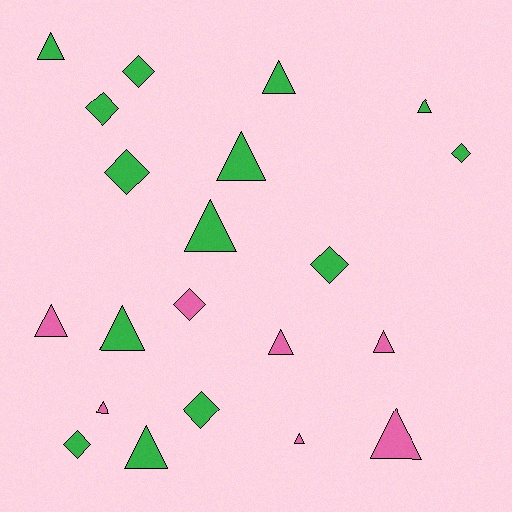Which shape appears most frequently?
Triangle, with 13 objects.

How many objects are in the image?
There are 21 objects.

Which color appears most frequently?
Green, with 14 objects.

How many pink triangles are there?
There are 6 pink triangles.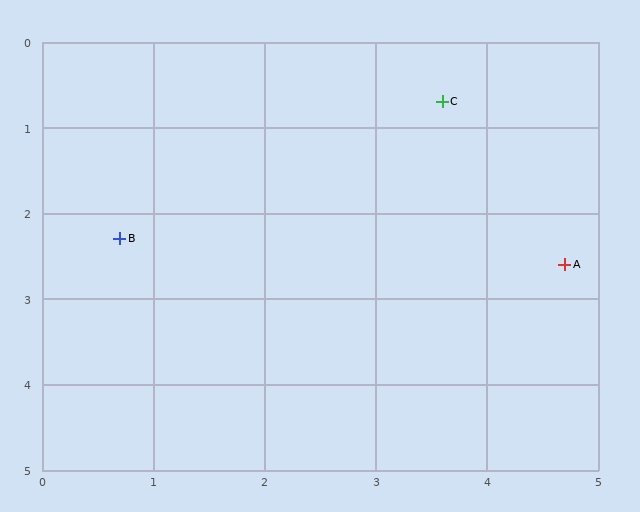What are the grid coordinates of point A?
Point A is at approximately (4.7, 2.6).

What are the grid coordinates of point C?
Point C is at approximately (3.6, 0.7).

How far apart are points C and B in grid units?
Points C and B are about 3.3 grid units apart.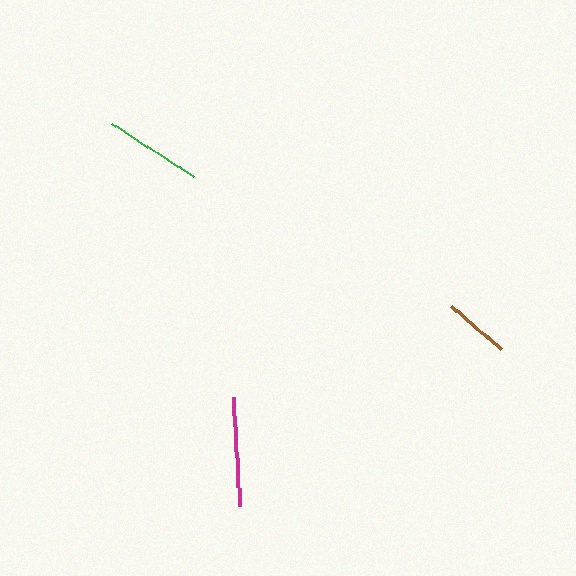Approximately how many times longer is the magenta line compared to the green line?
The magenta line is approximately 1.1 times the length of the green line.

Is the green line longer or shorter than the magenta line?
The magenta line is longer than the green line.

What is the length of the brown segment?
The brown segment is approximately 67 pixels long.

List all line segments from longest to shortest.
From longest to shortest: magenta, green, brown.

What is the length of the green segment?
The green segment is approximately 99 pixels long.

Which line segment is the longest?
The magenta line is the longest at approximately 109 pixels.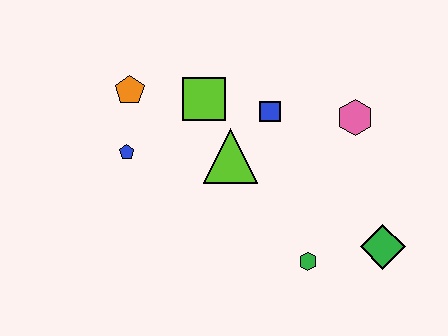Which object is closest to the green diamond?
The green hexagon is closest to the green diamond.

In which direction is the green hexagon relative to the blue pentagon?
The green hexagon is to the right of the blue pentagon.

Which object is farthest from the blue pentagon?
The green diamond is farthest from the blue pentagon.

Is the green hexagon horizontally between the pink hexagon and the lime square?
Yes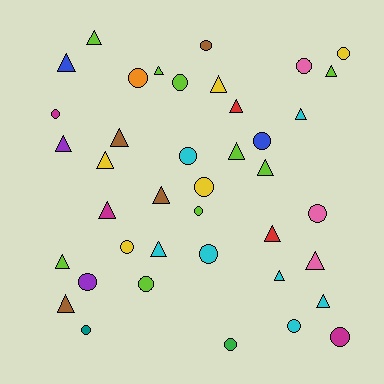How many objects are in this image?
There are 40 objects.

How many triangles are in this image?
There are 21 triangles.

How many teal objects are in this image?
There is 1 teal object.